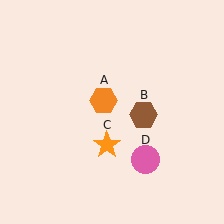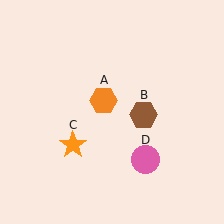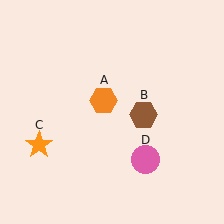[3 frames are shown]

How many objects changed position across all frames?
1 object changed position: orange star (object C).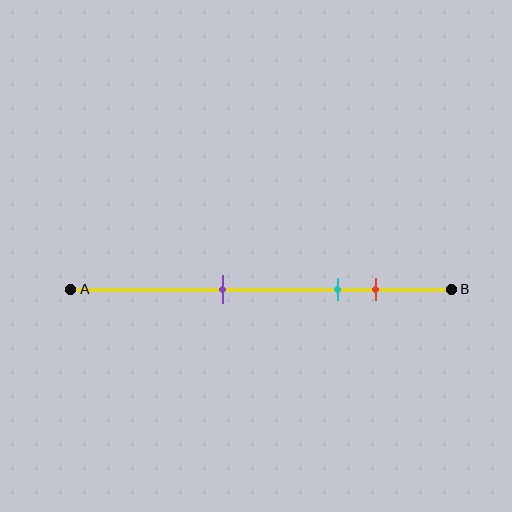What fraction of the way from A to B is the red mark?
The red mark is approximately 80% (0.8) of the way from A to B.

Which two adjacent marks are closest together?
The cyan and red marks are the closest adjacent pair.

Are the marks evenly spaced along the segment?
No, the marks are not evenly spaced.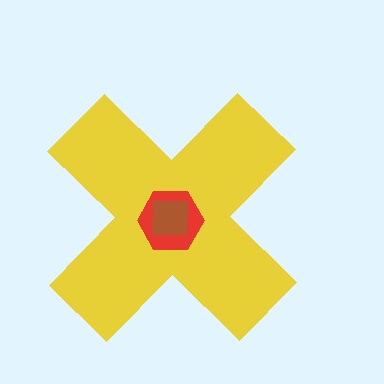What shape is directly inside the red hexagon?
The brown square.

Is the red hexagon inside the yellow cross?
Yes.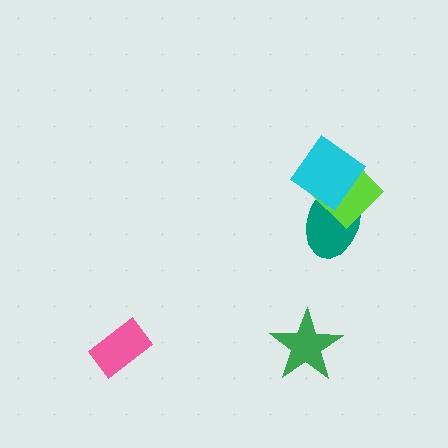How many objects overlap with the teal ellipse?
2 objects overlap with the teal ellipse.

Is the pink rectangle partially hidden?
No, no other shape covers it.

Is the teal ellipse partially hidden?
Yes, it is partially covered by another shape.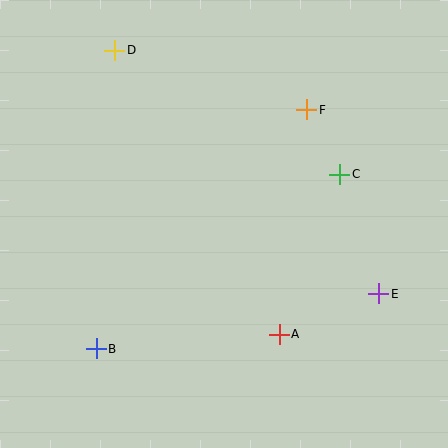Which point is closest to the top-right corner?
Point F is closest to the top-right corner.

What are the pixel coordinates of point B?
Point B is at (96, 349).